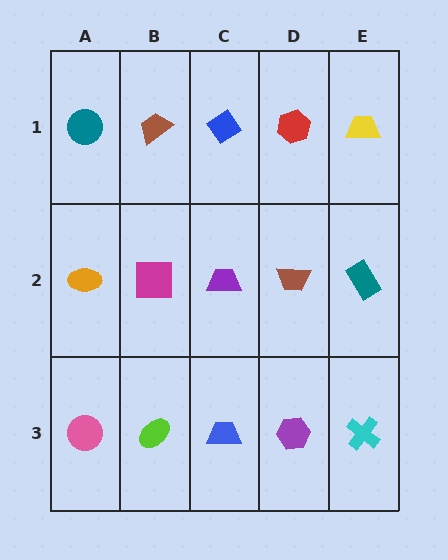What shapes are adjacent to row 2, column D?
A red hexagon (row 1, column D), a purple hexagon (row 3, column D), a purple trapezoid (row 2, column C), a teal rectangle (row 2, column E).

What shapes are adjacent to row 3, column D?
A brown trapezoid (row 2, column D), a blue trapezoid (row 3, column C), a cyan cross (row 3, column E).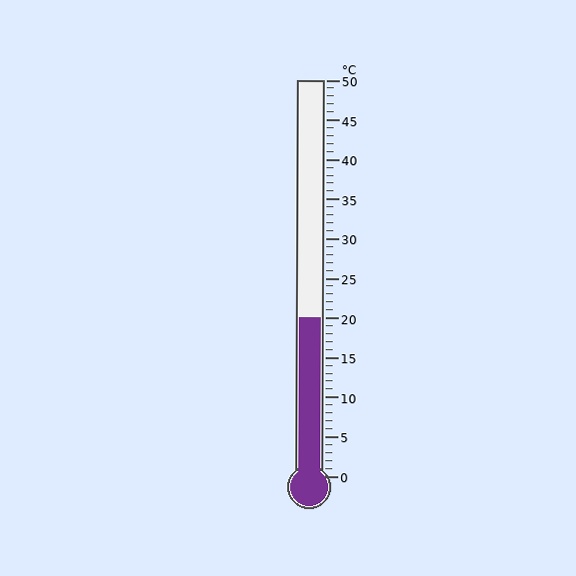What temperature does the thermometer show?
The thermometer shows approximately 20°C.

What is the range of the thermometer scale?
The thermometer scale ranges from 0°C to 50°C.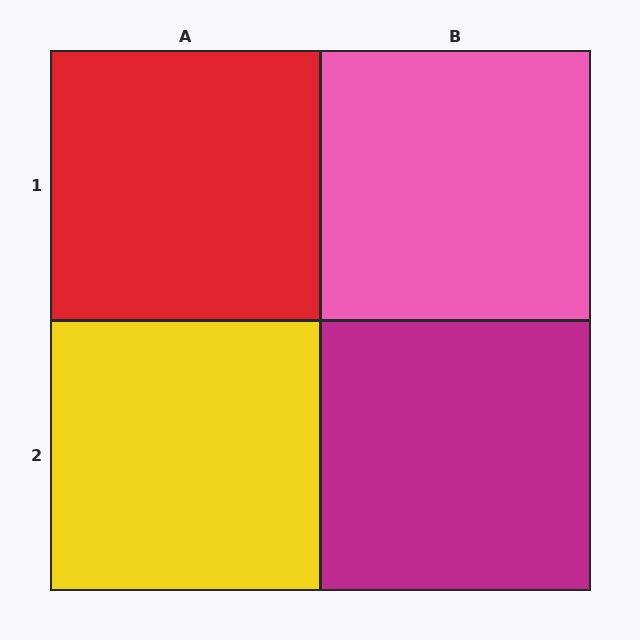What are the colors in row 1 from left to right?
Red, pink.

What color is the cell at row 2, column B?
Magenta.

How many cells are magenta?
1 cell is magenta.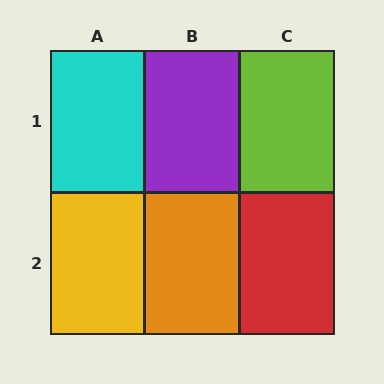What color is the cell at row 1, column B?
Purple.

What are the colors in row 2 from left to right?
Yellow, orange, red.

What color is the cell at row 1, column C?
Lime.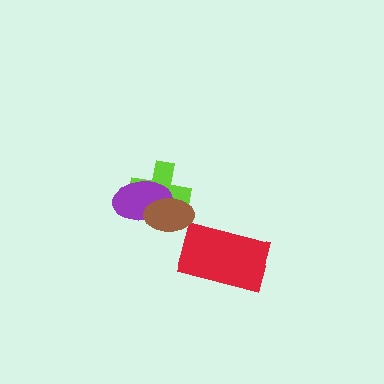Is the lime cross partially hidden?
Yes, it is partially covered by another shape.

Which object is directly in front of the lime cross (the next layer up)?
The purple ellipse is directly in front of the lime cross.